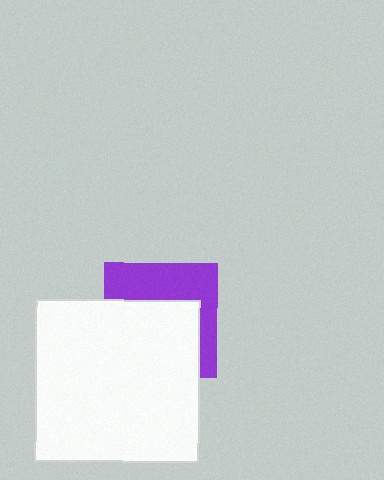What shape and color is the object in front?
The object in front is a white rectangle.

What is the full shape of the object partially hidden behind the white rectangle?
The partially hidden object is a purple square.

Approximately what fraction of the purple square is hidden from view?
Roughly 59% of the purple square is hidden behind the white rectangle.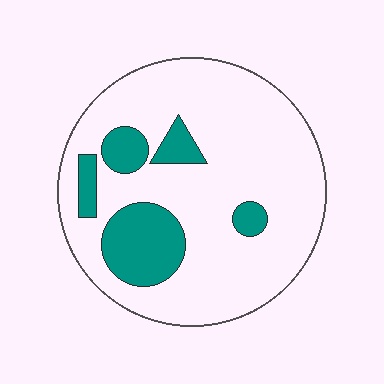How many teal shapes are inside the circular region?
5.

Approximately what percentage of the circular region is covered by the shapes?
Approximately 20%.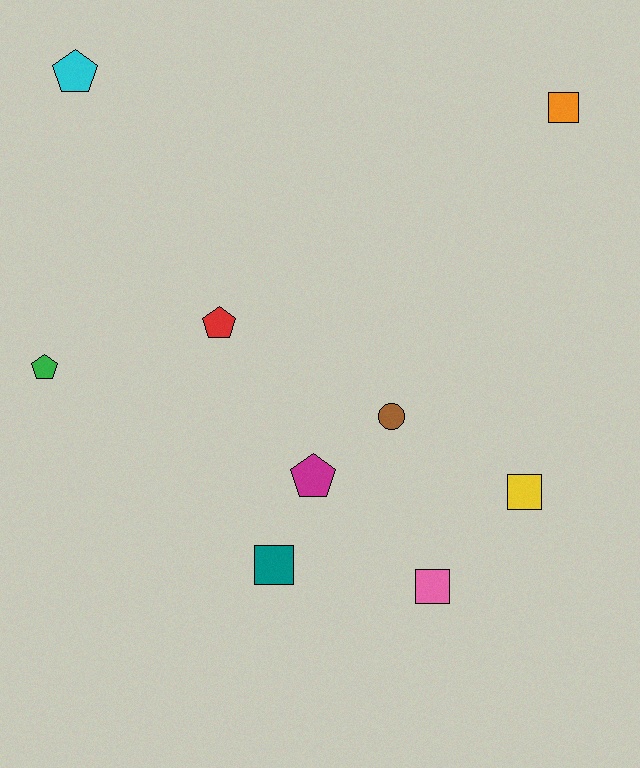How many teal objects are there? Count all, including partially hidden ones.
There is 1 teal object.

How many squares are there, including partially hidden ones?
There are 4 squares.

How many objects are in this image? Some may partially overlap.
There are 9 objects.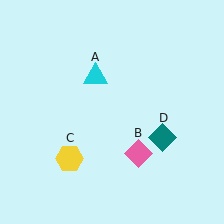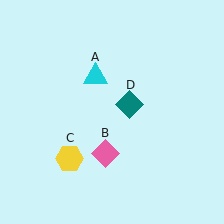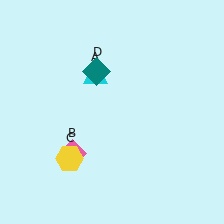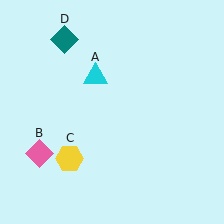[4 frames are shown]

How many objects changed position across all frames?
2 objects changed position: pink diamond (object B), teal diamond (object D).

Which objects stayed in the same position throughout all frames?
Cyan triangle (object A) and yellow hexagon (object C) remained stationary.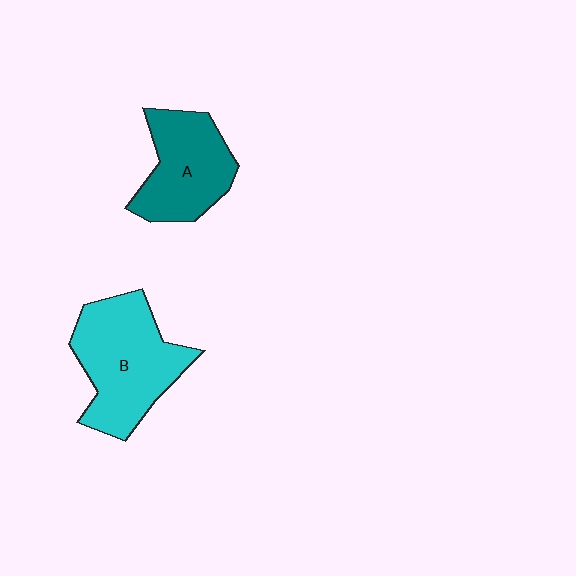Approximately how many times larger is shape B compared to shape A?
Approximately 1.3 times.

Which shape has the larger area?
Shape B (cyan).